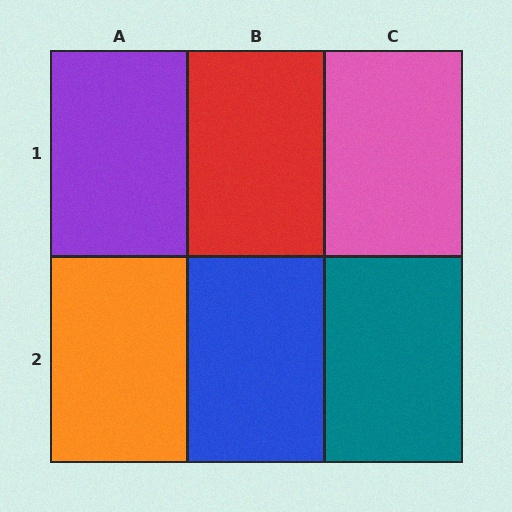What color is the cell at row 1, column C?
Pink.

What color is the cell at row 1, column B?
Red.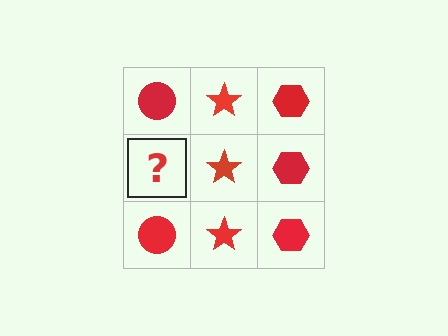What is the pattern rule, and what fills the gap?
The rule is that each column has a consistent shape. The gap should be filled with a red circle.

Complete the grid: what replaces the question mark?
The question mark should be replaced with a red circle.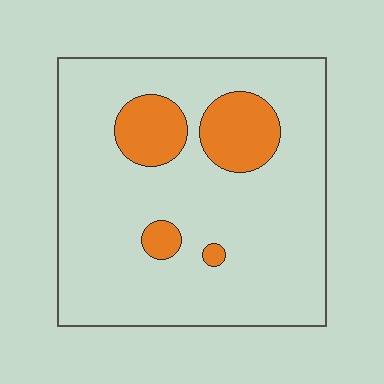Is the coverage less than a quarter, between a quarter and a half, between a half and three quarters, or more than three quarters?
Less than a quarter.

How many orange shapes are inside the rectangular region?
4.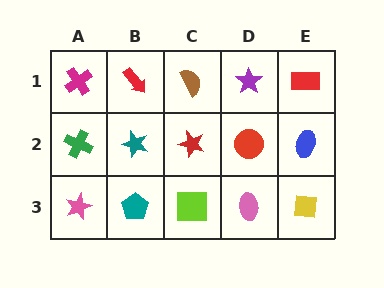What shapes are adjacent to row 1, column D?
A red circle (row 2, column D), a brown semicircle (row 1, column C), a red rectangle (row 1, column E).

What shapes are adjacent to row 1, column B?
A teal star (row 2, column B), a magenta cross (row 1, column A), a brown semicircle (row 1, column C).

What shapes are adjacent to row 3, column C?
A red star (row 2, column C), a teal pentagon (row 3, column B), a pink ellipse (row 3, column D).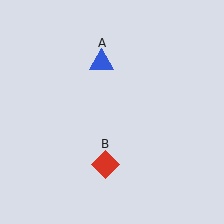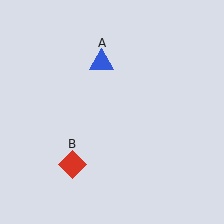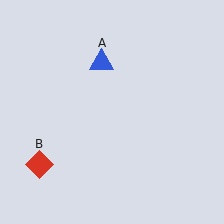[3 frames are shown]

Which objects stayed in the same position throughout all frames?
Blue triangle (object A) remained stationary.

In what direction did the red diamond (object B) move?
The red diamond (object B) moved left.